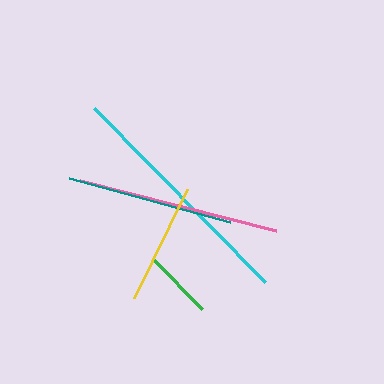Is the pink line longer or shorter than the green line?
The pink line is longer than the green line.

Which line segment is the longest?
The cyan line is the longest at approximately 245 pixels.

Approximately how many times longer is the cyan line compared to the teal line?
The cyan line is approximately 1.5 times the length of the teal line.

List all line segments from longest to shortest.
From longest to shortest: cyan, pink, teal, yellow, green.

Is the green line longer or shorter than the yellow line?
The yellow line is longer than the green line.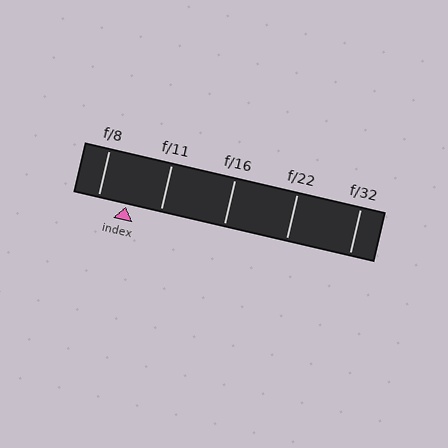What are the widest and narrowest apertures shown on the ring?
The widest aperture shown is f/8 and the narrowest is f/32.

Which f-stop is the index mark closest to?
The index mark is closest to f/8.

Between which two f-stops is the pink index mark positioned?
The index mark is between f/8 and f/11.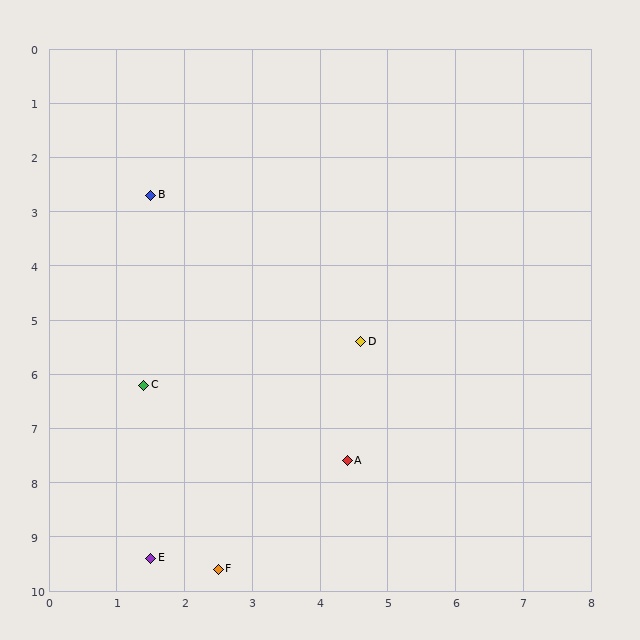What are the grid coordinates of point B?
Point B is at approximately (1.5, 2.7).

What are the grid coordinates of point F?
Point F is at approximately (2.5, 9.6).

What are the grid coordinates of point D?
Point D is at approximately (4.6, 5.4).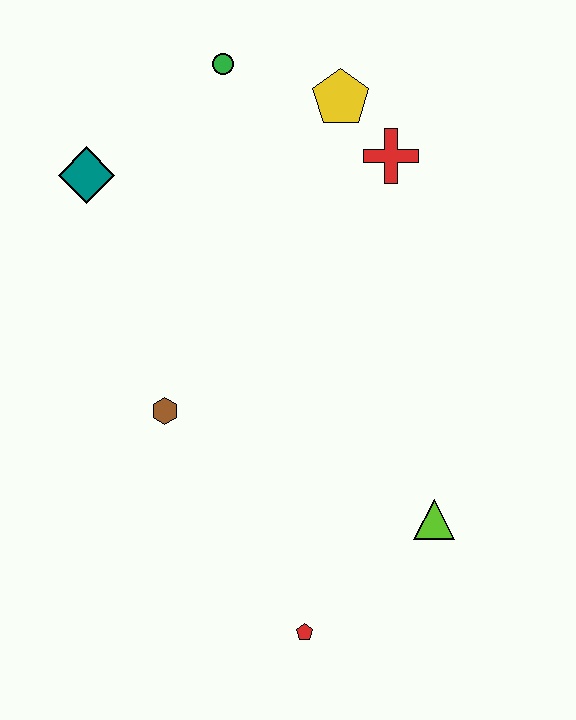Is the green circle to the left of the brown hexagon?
No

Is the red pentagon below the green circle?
Yes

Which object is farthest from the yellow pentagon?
The red pentagon is farthest from the yellow pentagon.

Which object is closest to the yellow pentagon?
The red cross is closest to the yellow pentagon.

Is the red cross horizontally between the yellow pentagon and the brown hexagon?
No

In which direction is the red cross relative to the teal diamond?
The red cross is to the right of the teal diamond.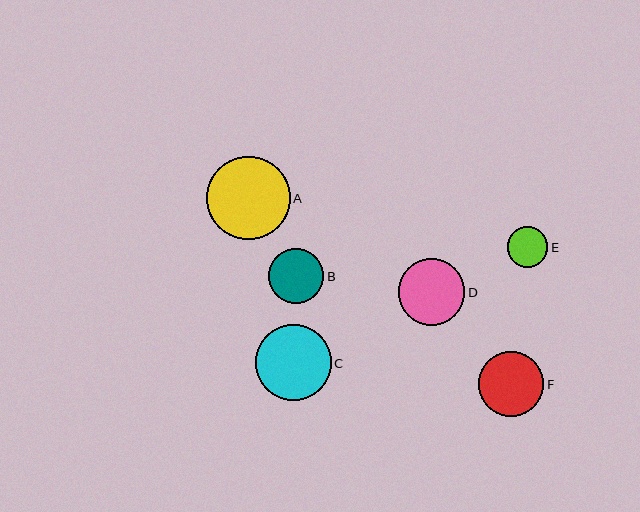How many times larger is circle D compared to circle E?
Circle D is approximately 1.7 times the size of circle E.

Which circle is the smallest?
Circle E is the smallest with a size of approximately 40 pixels.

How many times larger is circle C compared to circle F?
Circle C is approximately 1.2 times the size of circle F.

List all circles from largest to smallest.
From largest to smallest: A, C, D, F, B, E.